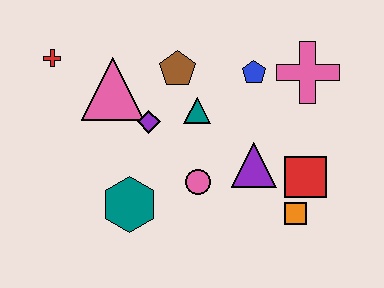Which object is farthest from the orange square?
The red cross is farthest from the orange square.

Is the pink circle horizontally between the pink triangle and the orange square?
Yes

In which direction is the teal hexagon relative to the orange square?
The teal hexagon is to the left of the orange square.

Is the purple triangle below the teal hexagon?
No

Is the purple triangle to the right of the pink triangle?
Yes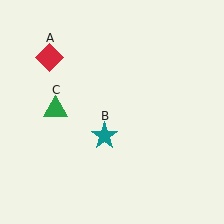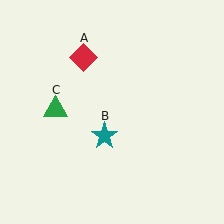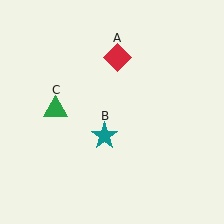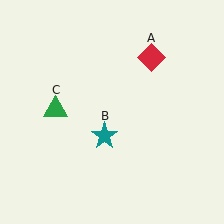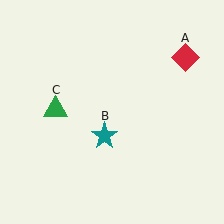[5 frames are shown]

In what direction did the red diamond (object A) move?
The red diamond (object A) moved right.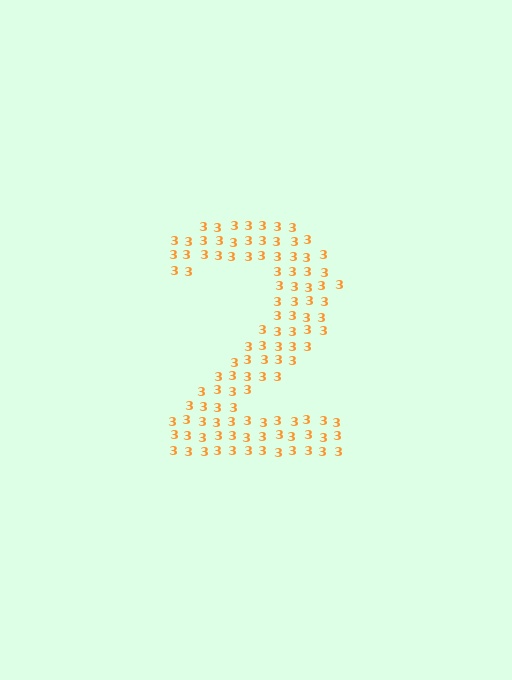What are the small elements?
The small elements are digit 3's.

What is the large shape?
The large shape is the digit 2.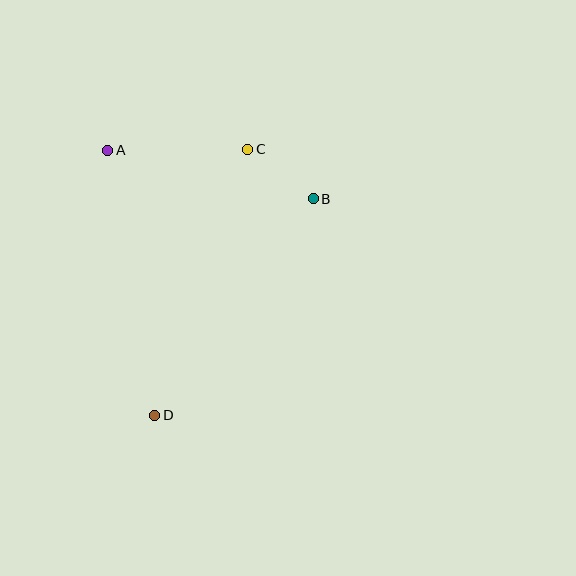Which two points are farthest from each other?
Points C and D are farthest from each other.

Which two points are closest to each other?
Points B and C are closest to each other.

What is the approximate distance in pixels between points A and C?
The distance between A and C is approximately 140 pixels.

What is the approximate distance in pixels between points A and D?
The distance between A and D is approximately 269 pixels.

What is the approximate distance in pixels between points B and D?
The distance between B and D is approximately 268 pixels.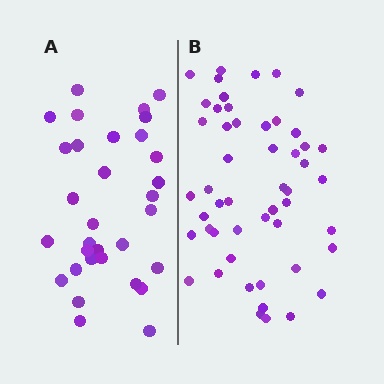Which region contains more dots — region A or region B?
Region B (the right region) has more dots.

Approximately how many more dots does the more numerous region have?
Region B has approximately 20 more dots than region A.